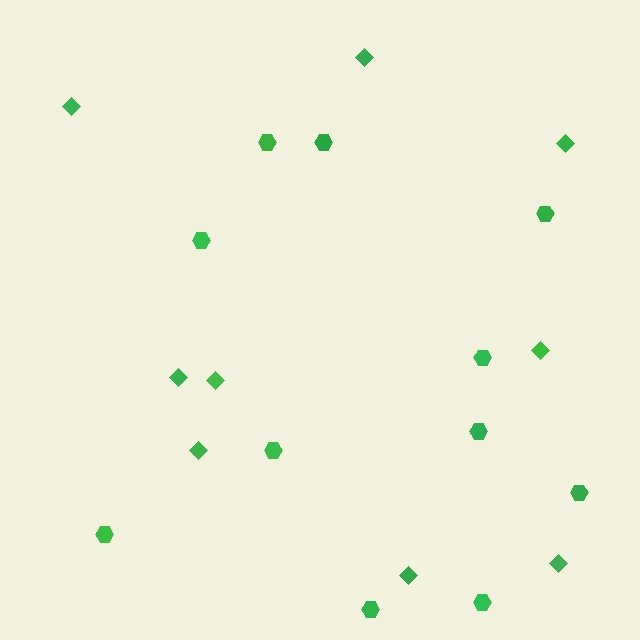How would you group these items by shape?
There are 2 groups: one group of diamonds (9) and one group of hexagons (11).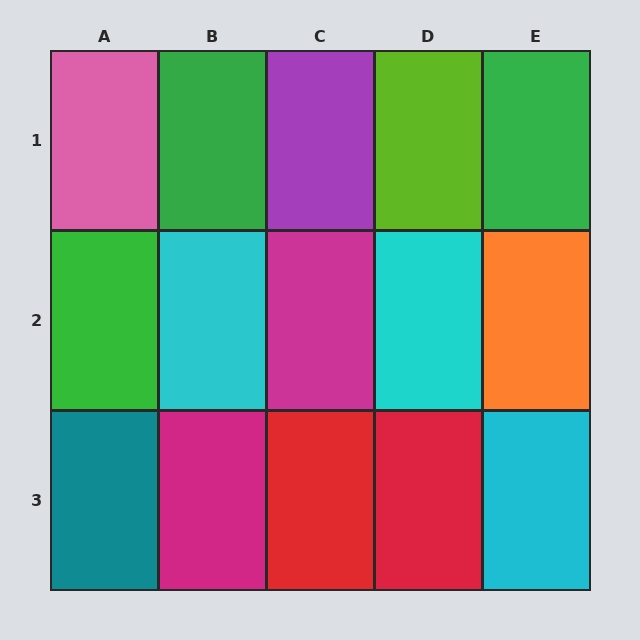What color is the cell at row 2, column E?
Orange.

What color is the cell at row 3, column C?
Red.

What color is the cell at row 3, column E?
Cyan.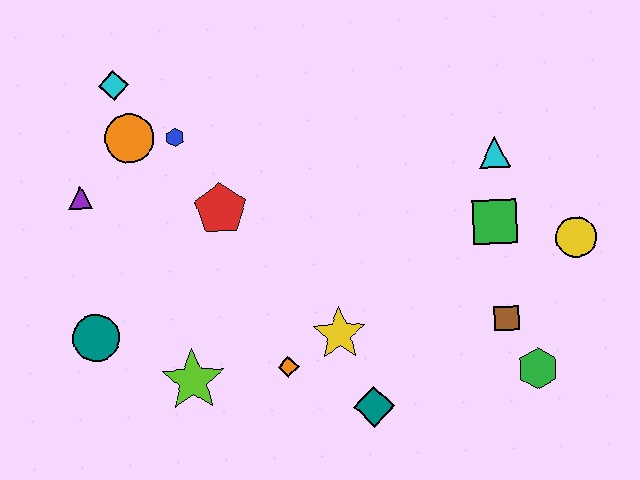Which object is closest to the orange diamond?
The yellow star is closest to the orange diamond.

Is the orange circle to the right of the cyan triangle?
No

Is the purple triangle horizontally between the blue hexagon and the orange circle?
No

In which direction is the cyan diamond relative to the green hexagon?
The cyan diamond is to the left of the green hexagon.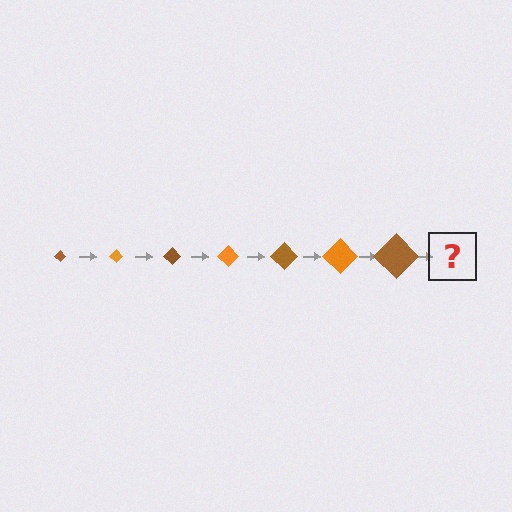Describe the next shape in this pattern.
It should be an orange diamond, larger than the previous one.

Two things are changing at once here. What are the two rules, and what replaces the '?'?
The two rules are that the diamond grows larger each step and the color cycles through brown and orange. The '?' should be an orange diamond, larger than the previous one.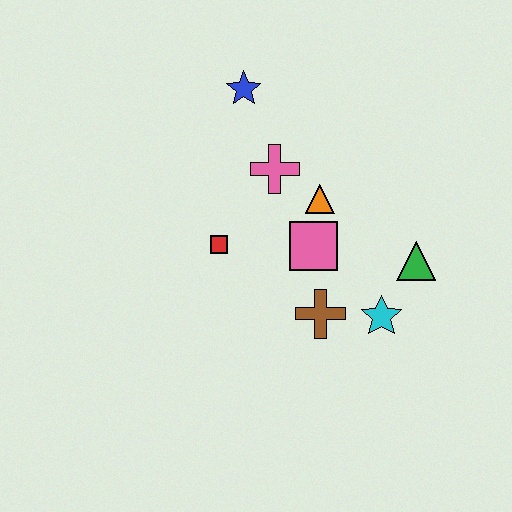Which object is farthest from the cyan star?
The blue star is farthest from the cyan star.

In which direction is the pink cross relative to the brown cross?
The pink cross is above the brown cross.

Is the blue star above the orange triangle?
Yes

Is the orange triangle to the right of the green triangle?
No